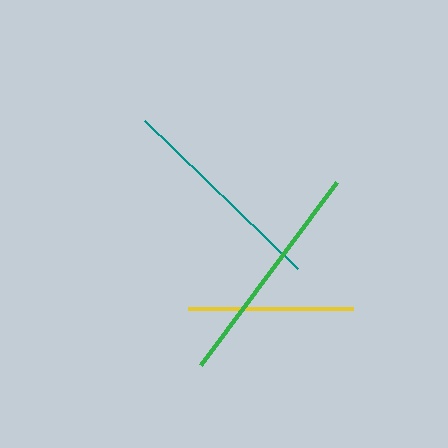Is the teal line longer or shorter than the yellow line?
The teal line is longer than the yellow line.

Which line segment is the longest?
The green line is the longest at approximately 228 pixels.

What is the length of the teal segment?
The teal segment is approximately 213 pixels long.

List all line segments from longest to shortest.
From longest to shortest: green, teal, yellow.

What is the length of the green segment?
The green segment is approximately 228 pixels long.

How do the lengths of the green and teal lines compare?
The green and teal lines are approximately the same length.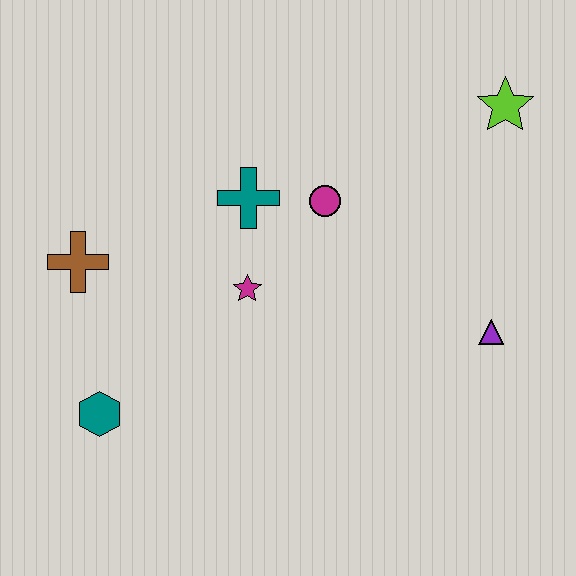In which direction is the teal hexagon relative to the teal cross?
The teal hexagon is below the teal cross.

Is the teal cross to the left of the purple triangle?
Yes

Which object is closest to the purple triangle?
The magenta circle is closest to the purple triangle.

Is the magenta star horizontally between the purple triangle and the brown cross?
Yes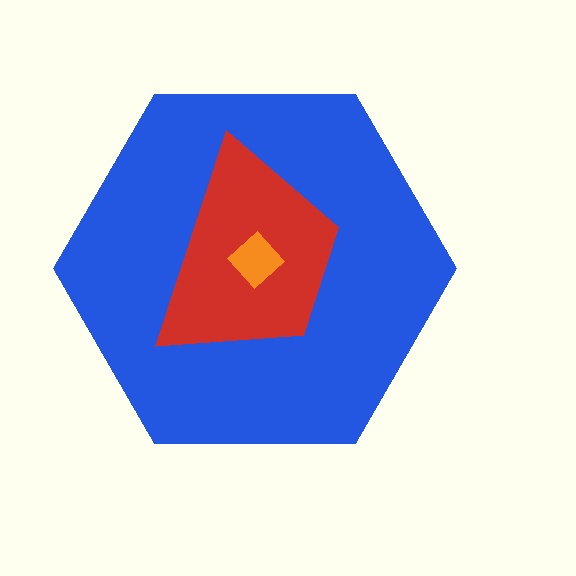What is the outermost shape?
The blue hexagon.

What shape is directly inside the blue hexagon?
The red trapezoid.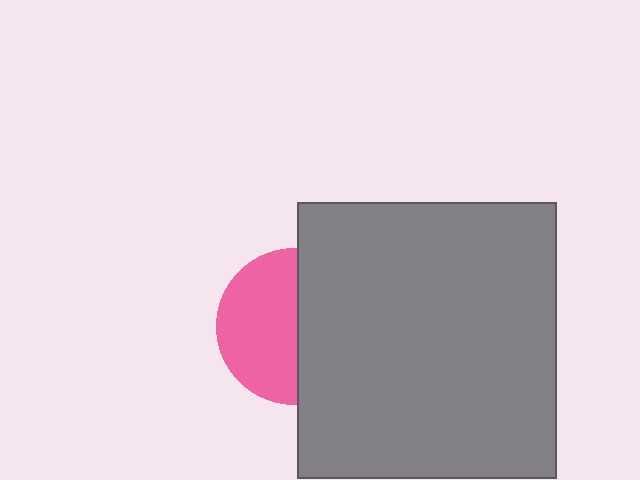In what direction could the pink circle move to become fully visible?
The pink circle could move left. That would shift it out from behind the gray rectangle entirely.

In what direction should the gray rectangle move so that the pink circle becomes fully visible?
The gray rectangle should move right. That is the shortest direction to clear the overlap and leave the pink circle fully visible.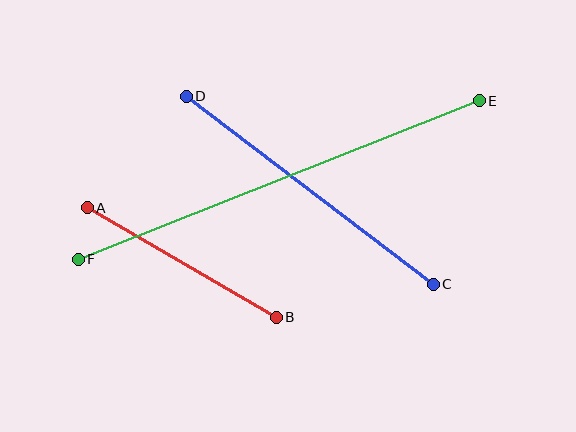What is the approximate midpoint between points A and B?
The midpoint is at approximately (182, 263) pixels.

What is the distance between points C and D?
The distance is approximately 310 pixels.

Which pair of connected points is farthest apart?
Points E and F are farthest apart.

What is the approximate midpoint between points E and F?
The midpoint is at approximately (279, 180) pixels.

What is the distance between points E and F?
The distance is approximately 432 pixels.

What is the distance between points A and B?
The distance is approximately 218 pixels.